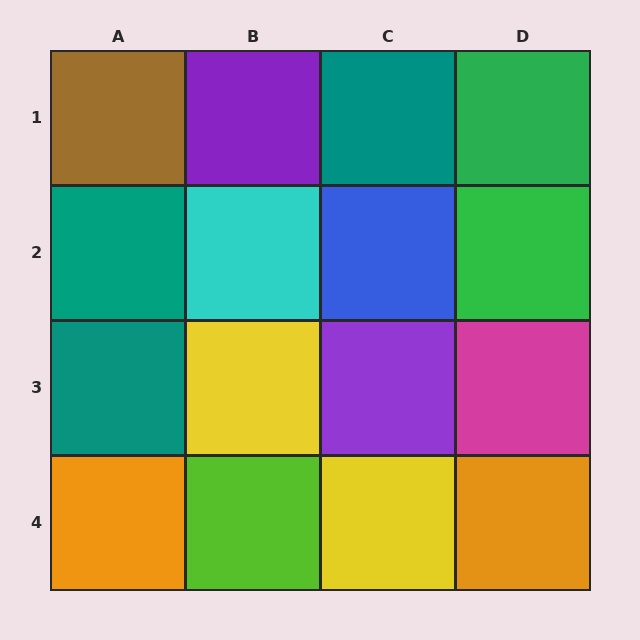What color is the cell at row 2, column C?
Blue.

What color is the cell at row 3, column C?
Purple.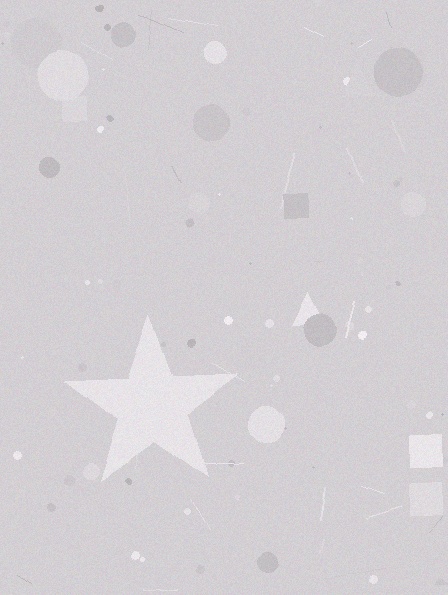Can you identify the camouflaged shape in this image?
The camouflaged shape is a star.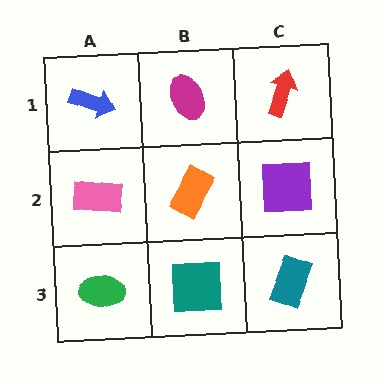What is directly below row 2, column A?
A green ellipse.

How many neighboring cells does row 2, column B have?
4.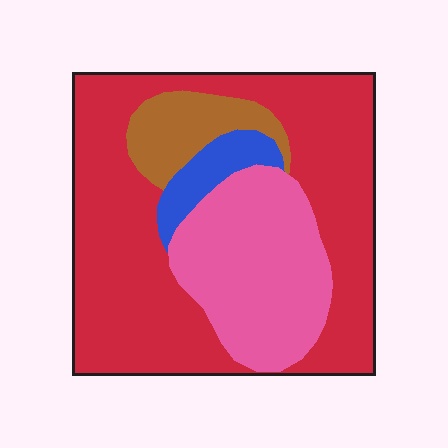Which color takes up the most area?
Red, at roughly 60%.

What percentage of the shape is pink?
Pink takes up between a quarter and a half of the shape.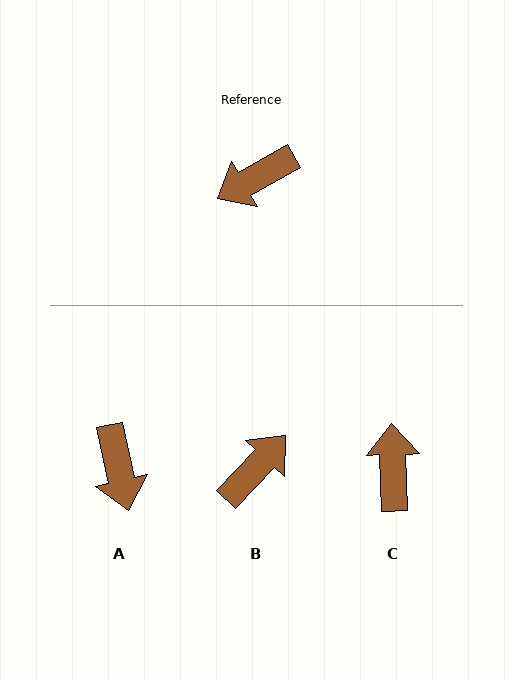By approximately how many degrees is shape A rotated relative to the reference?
Approximately 73 degrees counter-clockwise.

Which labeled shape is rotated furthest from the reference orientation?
B, about 163 degrees away.